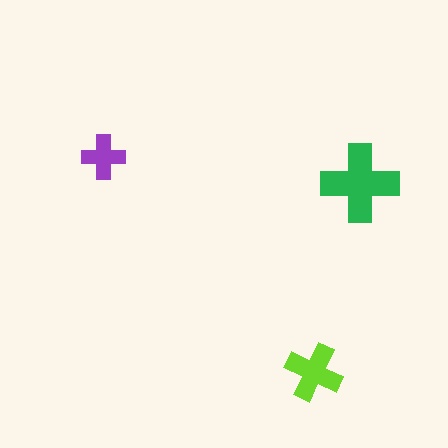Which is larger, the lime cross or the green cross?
The green one.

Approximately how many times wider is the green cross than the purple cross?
About 2 times wider.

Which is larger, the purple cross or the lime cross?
The lime one.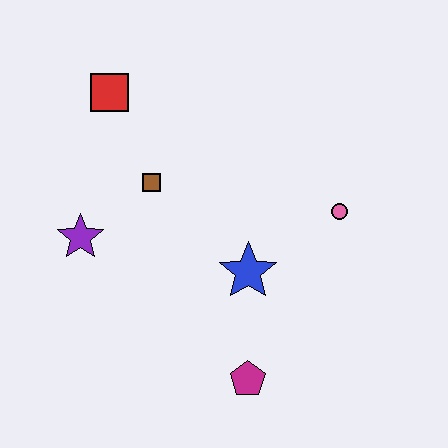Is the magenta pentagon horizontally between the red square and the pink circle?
Yes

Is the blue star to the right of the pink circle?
No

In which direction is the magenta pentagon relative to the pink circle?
The magenta pentagon is below the pink circle.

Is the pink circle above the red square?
No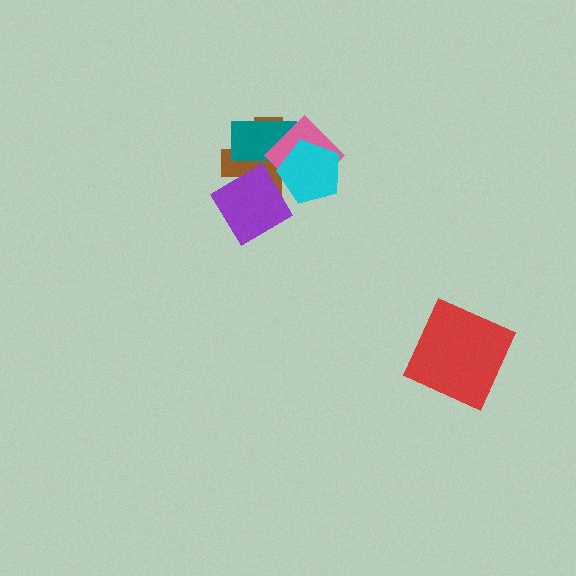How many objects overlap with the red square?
0 objects overlap with the red square.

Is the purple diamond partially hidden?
No, no other shape covers it.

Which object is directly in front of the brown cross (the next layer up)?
The teal rectangle is directly in front of the brown cross.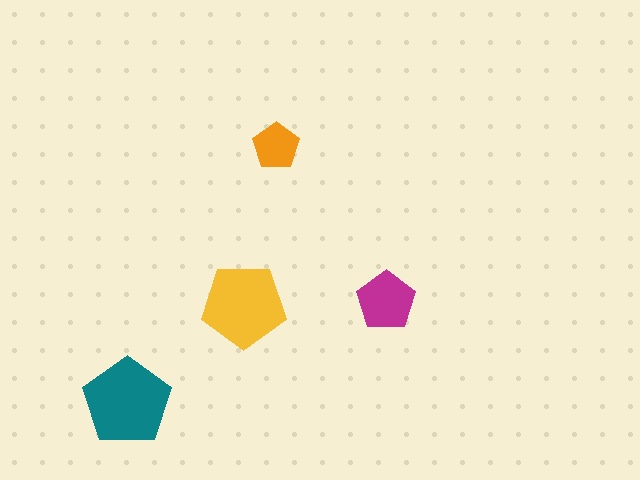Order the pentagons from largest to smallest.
the teal one, the yellow one, the magenta one, the orange one.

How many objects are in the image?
There are 4 objects in the image.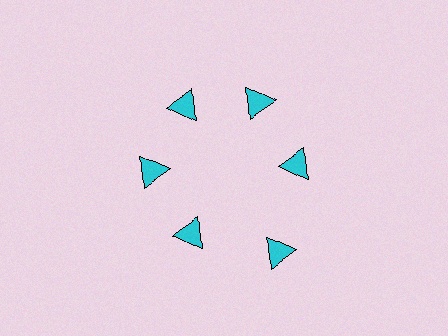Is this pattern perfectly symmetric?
No. The 6 cyan triangles are arranged in a ring, but one element near the 5 o'clock position is pushed outward from the center, breaking the 6-fold rotational symmetry.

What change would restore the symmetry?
The symmetry would be restored by moving it inward, back onto the ring so that all 6 triangles sit at equal angles and equal distance from the center.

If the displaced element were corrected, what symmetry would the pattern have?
It would have 6-fold rotational symmetry — the pattern would map onto itself every 60 degrees.